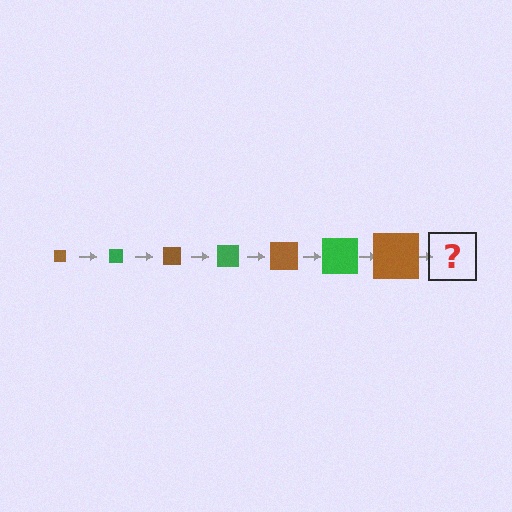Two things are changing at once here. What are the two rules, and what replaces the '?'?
The two rules are that the square grows larger each step and the color cycles through brown and green. The '?' should be a green square, larger than the previous one.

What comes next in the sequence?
The next element should be a green square, larger than the previous one.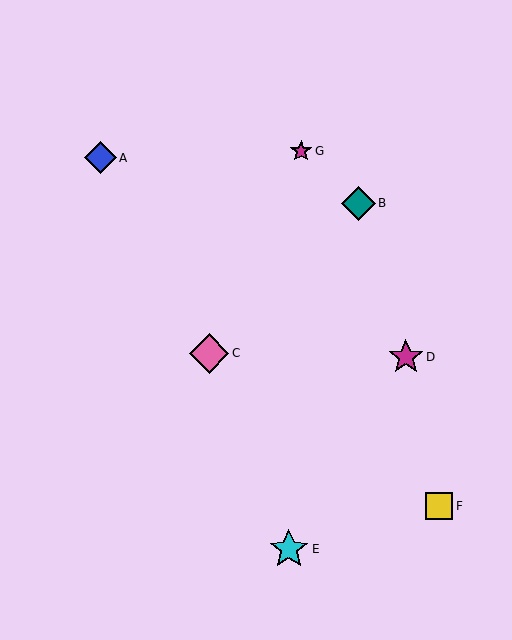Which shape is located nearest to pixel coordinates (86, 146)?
The blue diamond (labeled A) at (100, 158) is nearest to that location.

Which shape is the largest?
The cyan star (labeled E) is the largest.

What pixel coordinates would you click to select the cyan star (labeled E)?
Click at (289, 549) to select the cyan star E.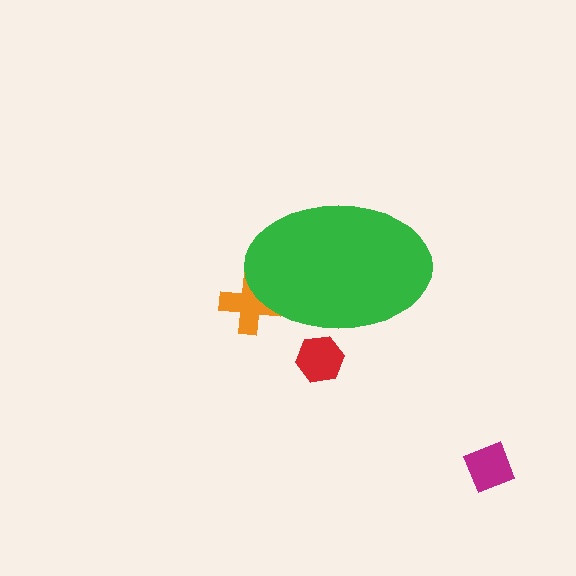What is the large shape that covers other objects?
A green ellipse.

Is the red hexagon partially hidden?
Yes, the red hexagon is partially hidden behind the green ellipse.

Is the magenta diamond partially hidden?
No, the magenta diamond is fully visible.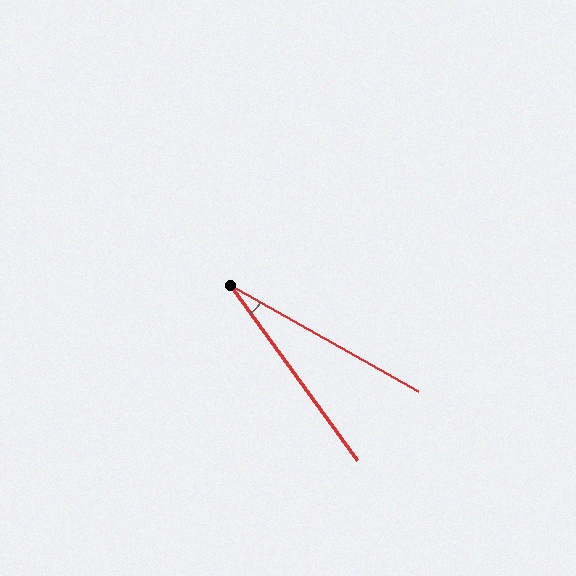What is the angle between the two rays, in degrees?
Approximately 25 degrees.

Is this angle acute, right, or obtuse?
It is acute.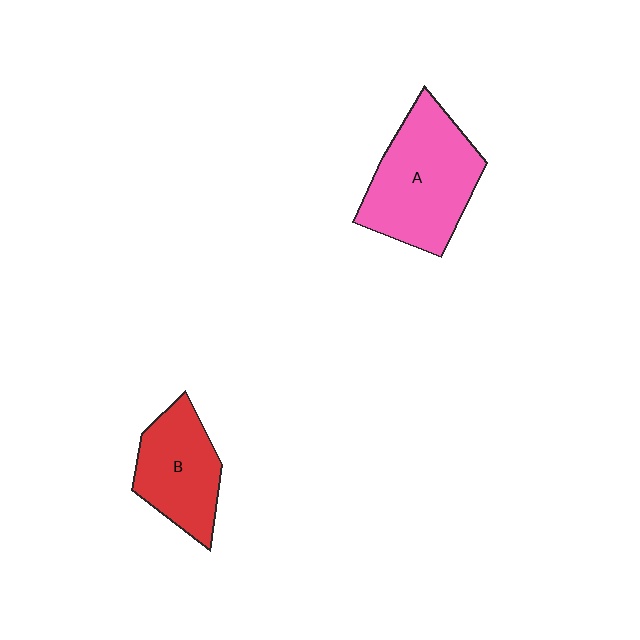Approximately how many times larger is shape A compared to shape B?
Approximately 1.4 times.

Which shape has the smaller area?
Shape B (red).